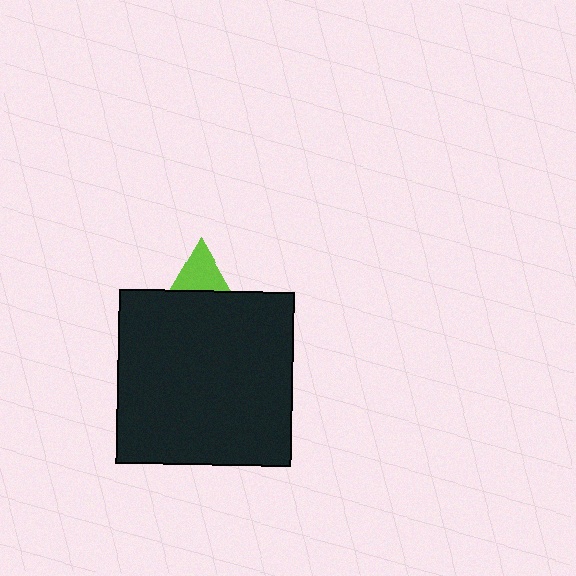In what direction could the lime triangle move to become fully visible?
The lime triangle could move up. That would shift it out from behind the black square entirely.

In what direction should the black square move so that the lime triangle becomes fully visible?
The black square should move down. That is the shortest direction to clear the overlap and leave the lime triangle fully visible.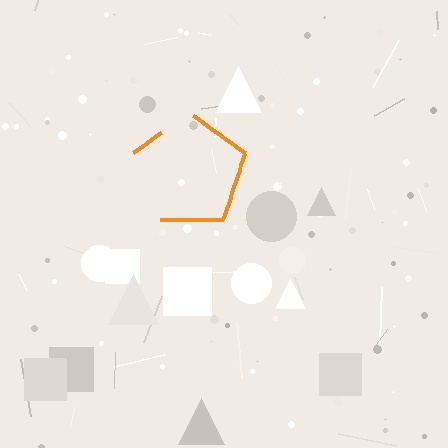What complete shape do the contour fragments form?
The contour fragments form a pentagon.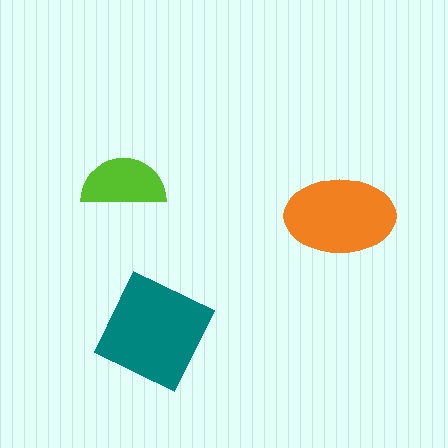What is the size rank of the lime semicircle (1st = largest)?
3rd.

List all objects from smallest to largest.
The lime semicircle, the orange ellipse, the teal square.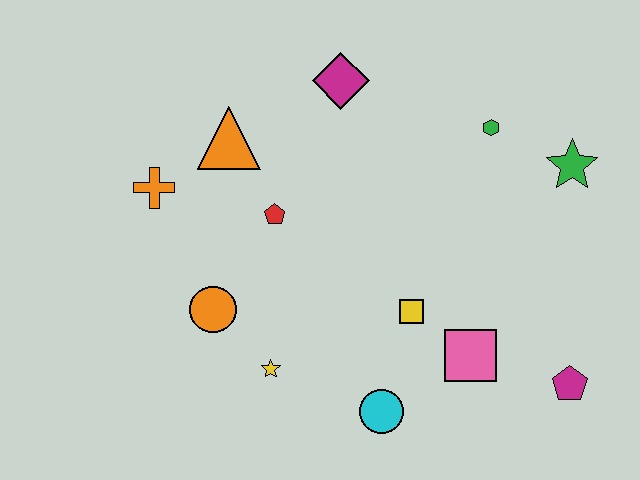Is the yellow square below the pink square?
No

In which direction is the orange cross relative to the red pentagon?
The orange cross is to the left of the red pentagon.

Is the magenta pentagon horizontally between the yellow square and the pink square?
No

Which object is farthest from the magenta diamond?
The magenta pentagon is farthest from the magenta diamond.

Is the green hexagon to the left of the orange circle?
No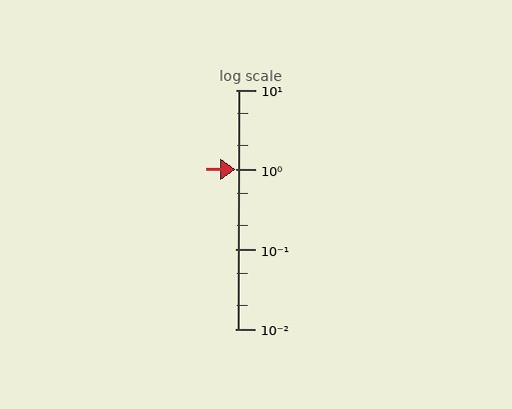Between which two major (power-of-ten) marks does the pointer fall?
The pointer is between 1 and 10.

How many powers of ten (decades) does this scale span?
The scale spans 3 decades, from 0.01 to 10.